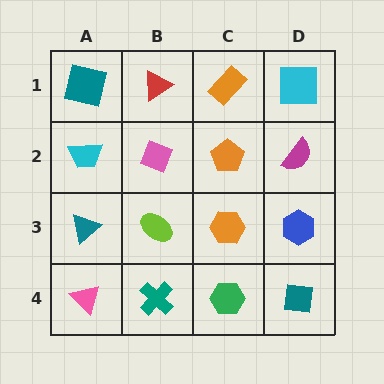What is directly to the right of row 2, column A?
A pink diamond.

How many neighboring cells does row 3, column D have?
3.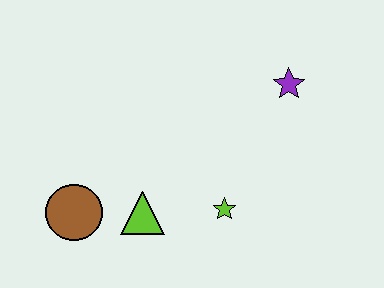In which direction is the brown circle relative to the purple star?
The brown circle is to the left of the purple star.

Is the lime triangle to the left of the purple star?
Yes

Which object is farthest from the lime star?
The brown circle is farthest from the lime star.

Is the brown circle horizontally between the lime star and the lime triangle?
No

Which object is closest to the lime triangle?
The brown circle is closest to the lime triangle.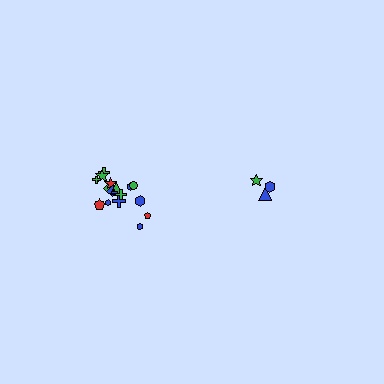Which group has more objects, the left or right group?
The left group.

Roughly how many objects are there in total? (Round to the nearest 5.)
Roughly 20 objects in total.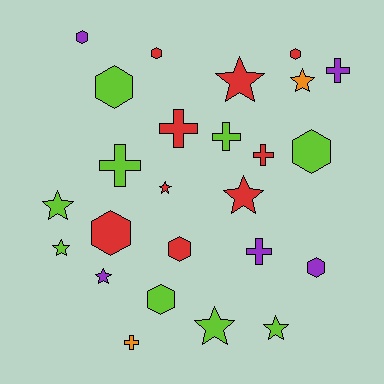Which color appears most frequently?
Lime, with 9 objects.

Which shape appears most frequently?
Star, with 9 objects.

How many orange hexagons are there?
There are no orange hexagons.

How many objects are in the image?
There are 25 objects.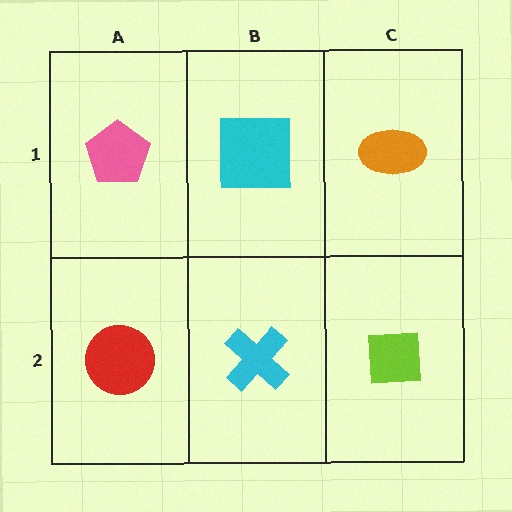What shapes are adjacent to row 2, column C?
An orange ellipse (row 1, column C), a cyan cross (row 2, column B).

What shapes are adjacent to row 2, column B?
A cyan square (row 1, column B), a red circle (row 2, column A), a lime square (row 2, column C).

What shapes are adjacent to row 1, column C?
A lime square (row 2, column C), a cyan square (row 1, column B).